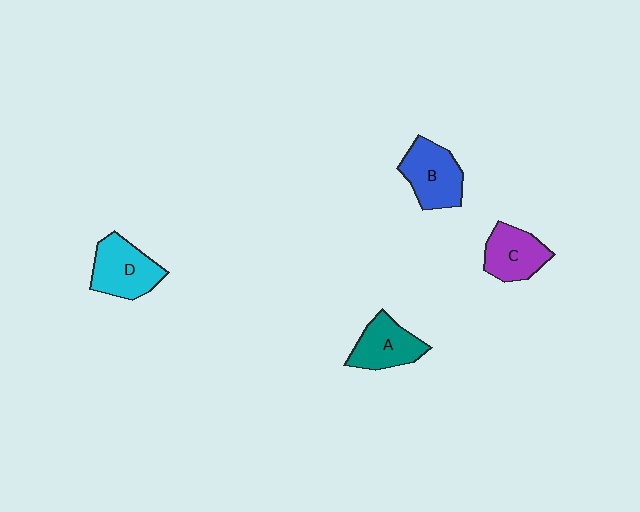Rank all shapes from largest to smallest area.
From largest to smallest: D (cyan), B (blue), A (teal), C (purple).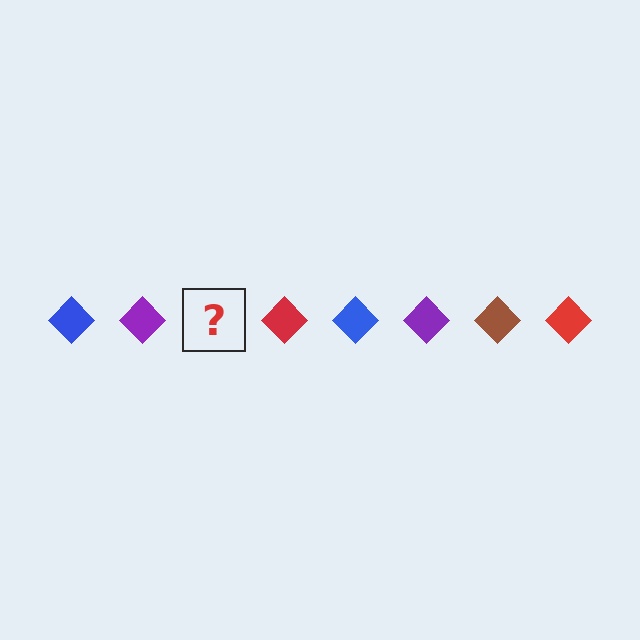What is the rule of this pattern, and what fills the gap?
The rule is that the pattern cycles through blue, purple, brown, red diamonds. The gap should be filled with a brown diamond.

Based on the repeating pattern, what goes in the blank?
The blank should be a brown diamond.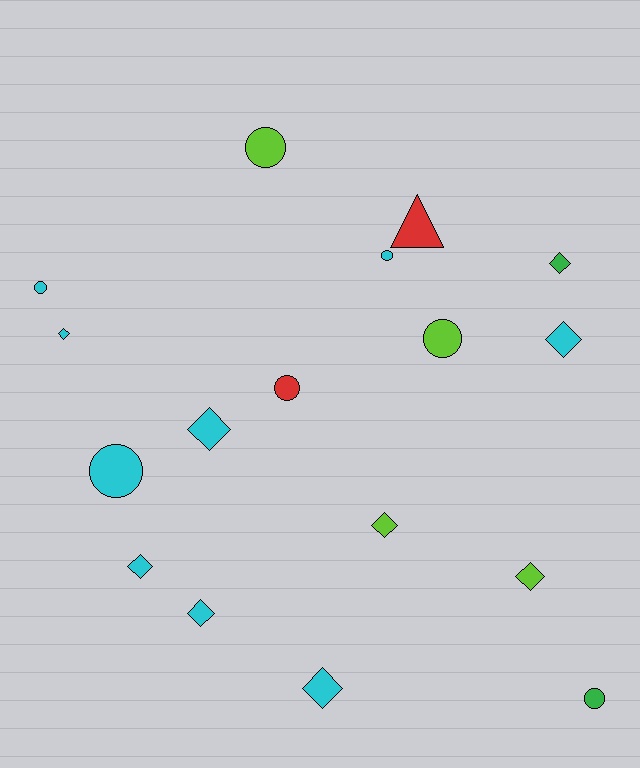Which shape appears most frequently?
Diamond, with 9 objects.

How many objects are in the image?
There are 17 objects.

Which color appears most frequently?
Cyan, with 9 objects.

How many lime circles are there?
There are 2 lime circles.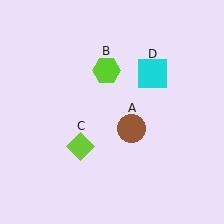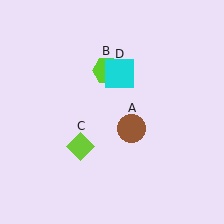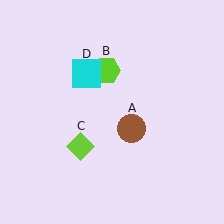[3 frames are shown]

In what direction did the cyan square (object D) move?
The cyan square (object D) moved left.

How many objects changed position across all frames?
1 object changed position: cyan square (object D).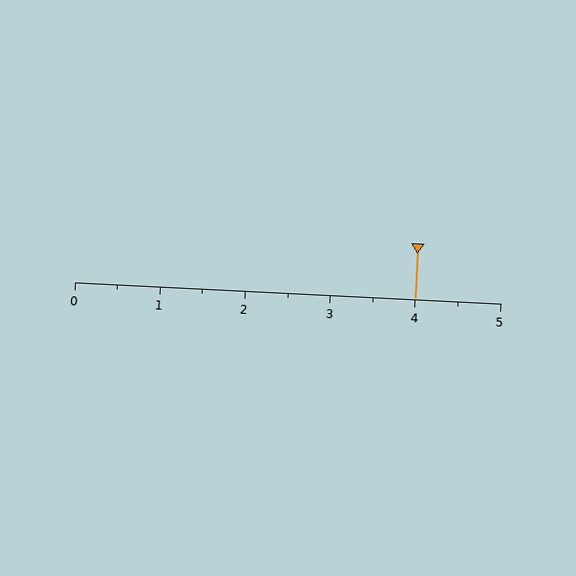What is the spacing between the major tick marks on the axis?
The major ticks are spaced 1 apart.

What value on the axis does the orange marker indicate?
The marker indicates approximately 4.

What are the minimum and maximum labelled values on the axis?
The axis runs from 0 to 5.